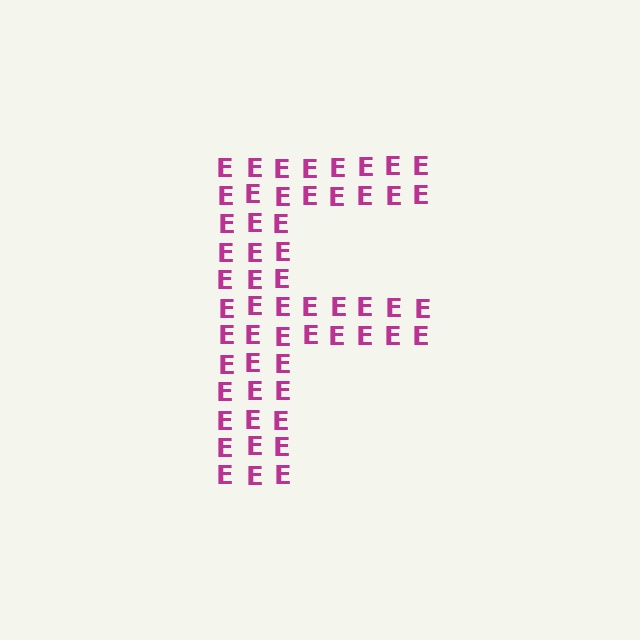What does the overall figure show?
The overall figure shows the letter F.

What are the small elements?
The small elements are letter E's.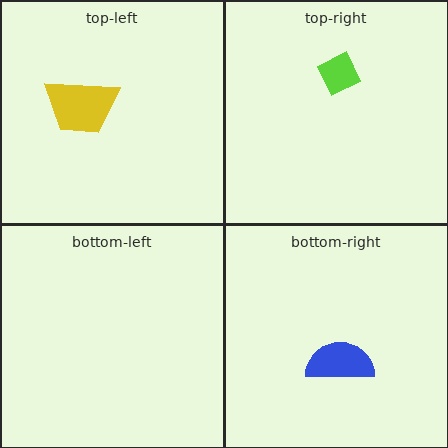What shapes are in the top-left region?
The yellow trapezoid.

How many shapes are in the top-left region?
1.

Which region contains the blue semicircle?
The bottom-right region.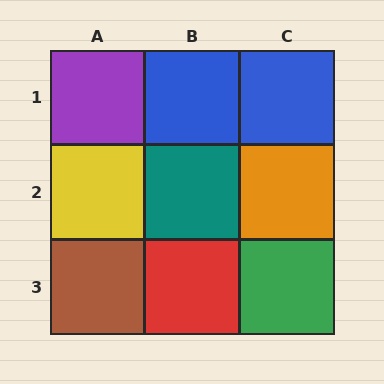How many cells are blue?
2 cells are blue.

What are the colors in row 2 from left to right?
Yellow, teal, orange.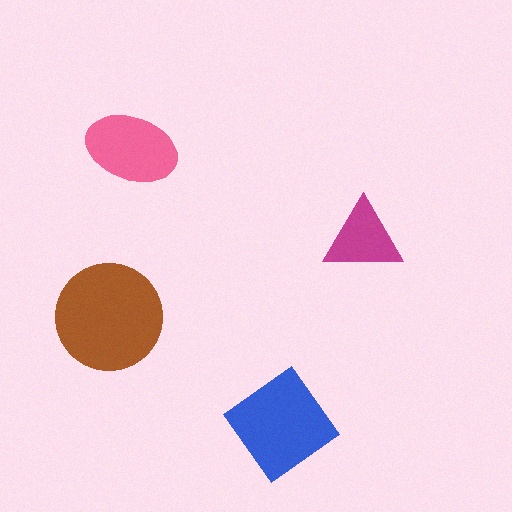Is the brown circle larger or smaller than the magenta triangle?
Larger.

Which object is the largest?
The brown circle.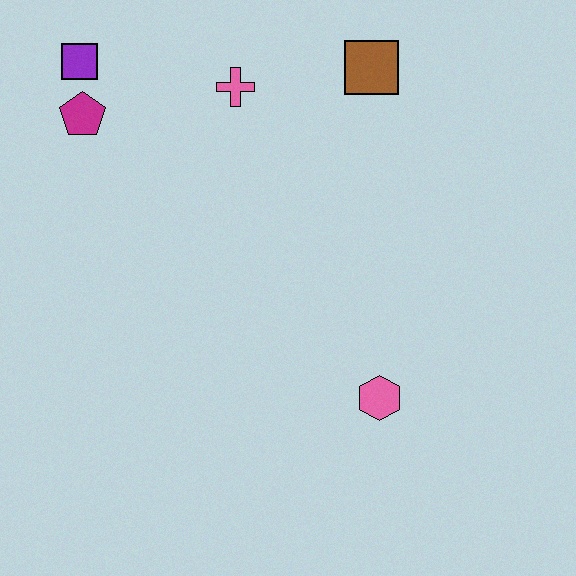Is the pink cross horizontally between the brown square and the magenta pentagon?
Yes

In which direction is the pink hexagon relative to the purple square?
The pink hexagon is below the purple square.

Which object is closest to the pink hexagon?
The brown square is closest to the pink hexagon.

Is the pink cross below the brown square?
Yes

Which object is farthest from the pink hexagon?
The purple square is farthest from the pink hexagon.